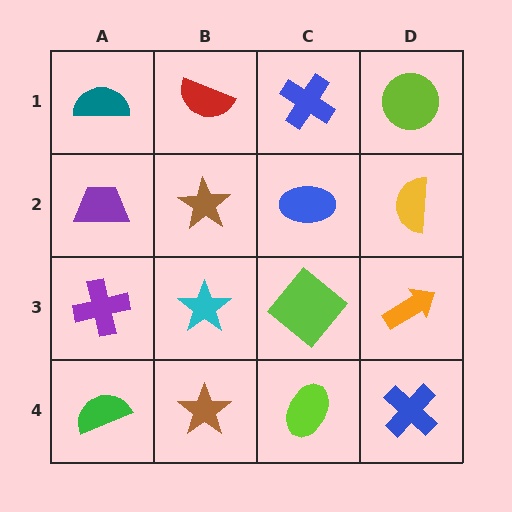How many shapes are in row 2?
4 shapes.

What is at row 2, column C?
A blue ellipse.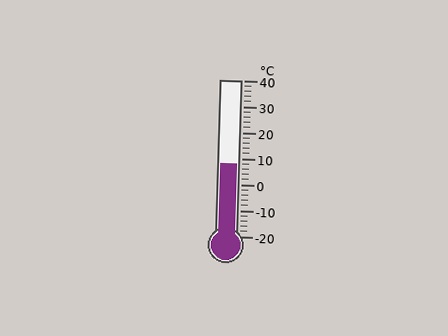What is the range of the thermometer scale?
The thermometer scale ranges from -20°C to 40°C.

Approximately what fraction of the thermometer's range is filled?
The thermometer is filled to approximately 45% of its range.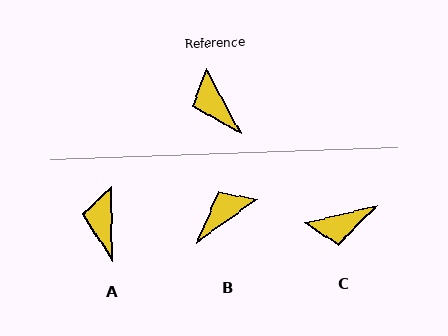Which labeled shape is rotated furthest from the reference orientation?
B, about 83 degrees away.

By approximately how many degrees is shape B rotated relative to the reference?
Approximately 83 degrees clockwise.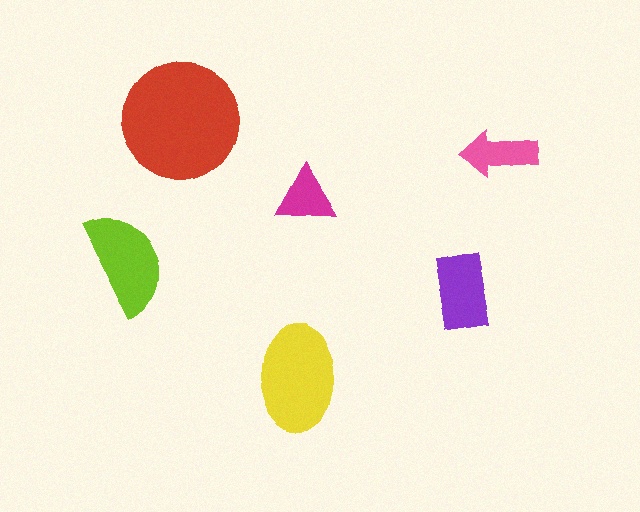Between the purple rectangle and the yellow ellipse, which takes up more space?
The yellow ellipse.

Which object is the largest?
The red circle.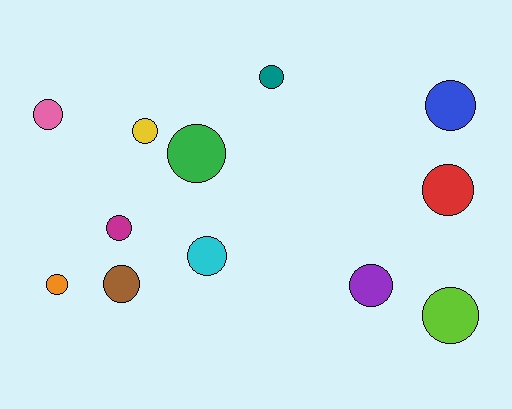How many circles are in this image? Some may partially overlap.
There are 12 circles.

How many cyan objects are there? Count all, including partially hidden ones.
There is 1 cyan object.